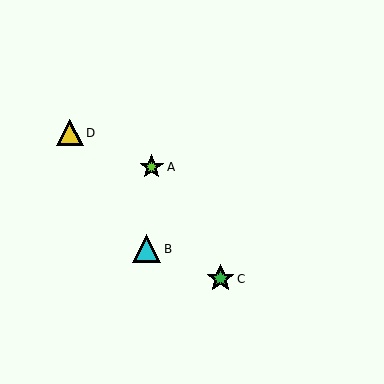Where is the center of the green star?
The center of the green star is at (221, 279).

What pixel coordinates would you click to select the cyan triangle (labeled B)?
Click at (146, 249) to select the cyan triangle B.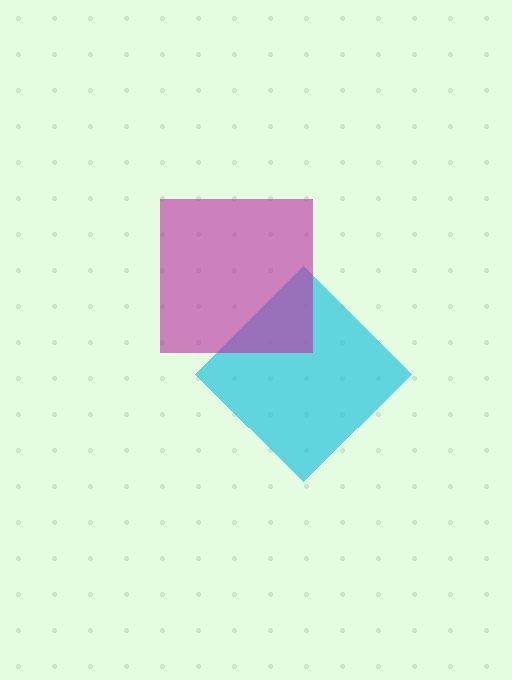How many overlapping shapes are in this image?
There are 2 overlapping shapes in the image.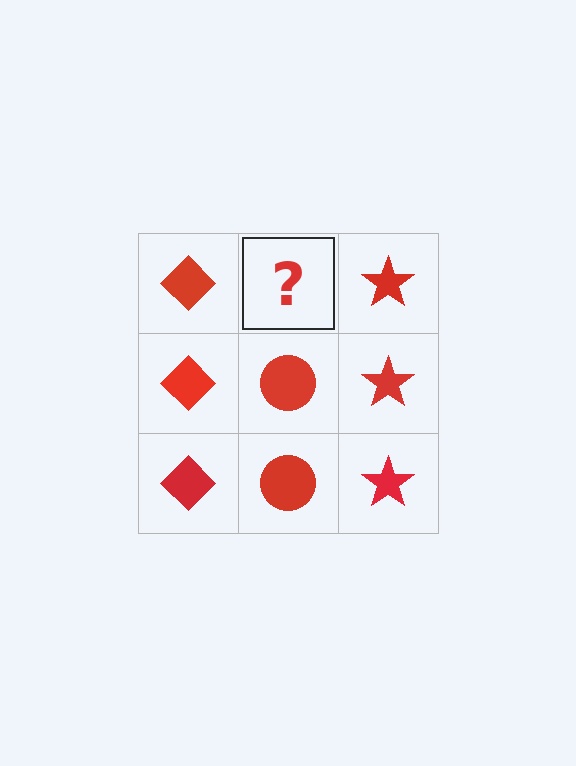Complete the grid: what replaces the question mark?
The question mark should be replaced with a red circle.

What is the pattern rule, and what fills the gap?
The rule is that each column has a consistent shape. The gap should be filled with a red circle.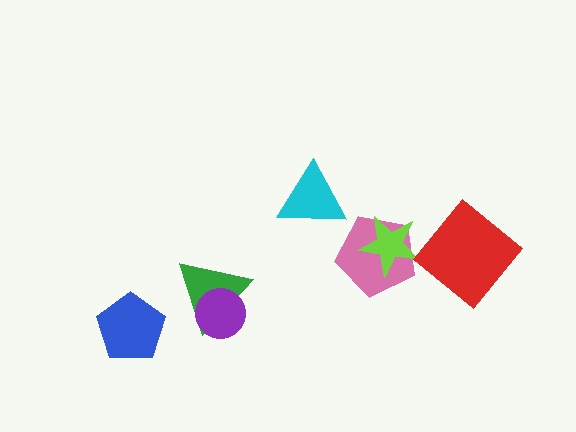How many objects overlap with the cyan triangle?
0 objects overlap with the cyan triangle.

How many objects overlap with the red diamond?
0 objects overlap with the red diamond.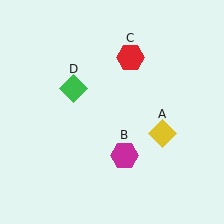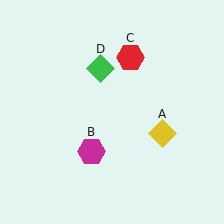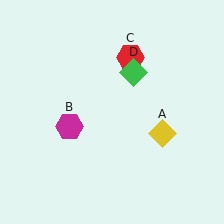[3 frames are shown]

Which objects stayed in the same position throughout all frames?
Yellow diamond (object A) and red hexagon (object C) remained stationary.